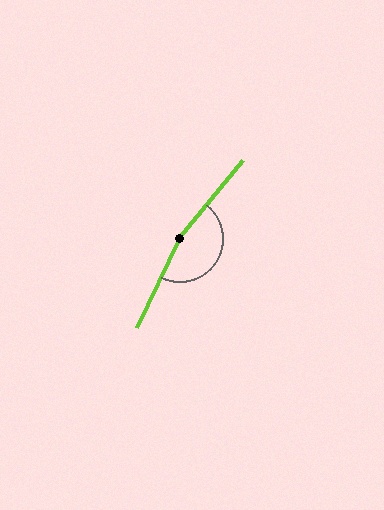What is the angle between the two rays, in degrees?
Approximately 167 degrees.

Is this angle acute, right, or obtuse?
It is obtuse.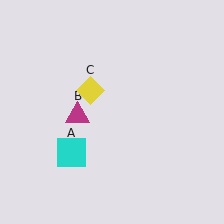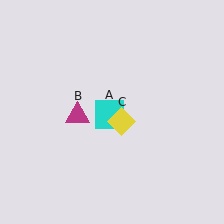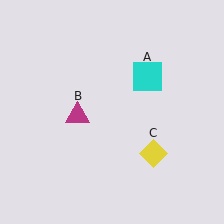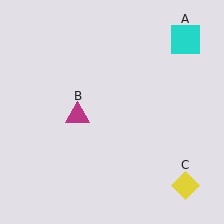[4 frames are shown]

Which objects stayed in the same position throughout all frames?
Magenta triangle (object B) remained stationary.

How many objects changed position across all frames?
2 objects changed position: cyan square (object A), yellow diamond (object C).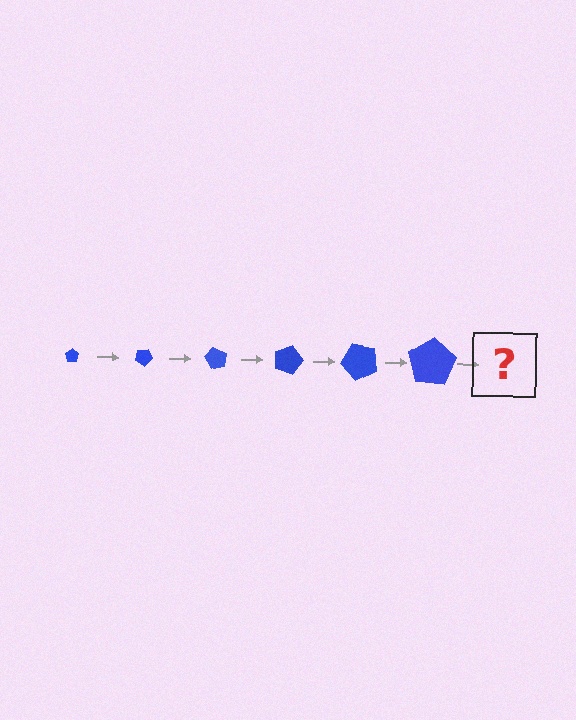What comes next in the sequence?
The next element should be a pentagon, larger than the previous one and rotated 180 degrees from the start.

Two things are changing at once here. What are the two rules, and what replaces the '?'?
The two rules are that the pentagon grows larger each step and it rotates 30 degrees each step. The '?' should be a pentagon, larger than the previous one and rotated 180 degrees from the start.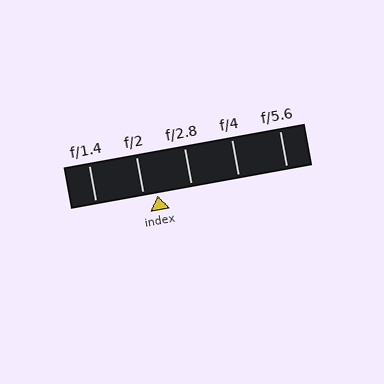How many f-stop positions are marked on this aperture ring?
There are 5 f-stop positions marked.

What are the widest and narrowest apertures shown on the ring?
The widest aperture shown is f/1.4 and the narrowest is f/5.6.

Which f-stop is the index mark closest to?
The index mark is closest to f/2.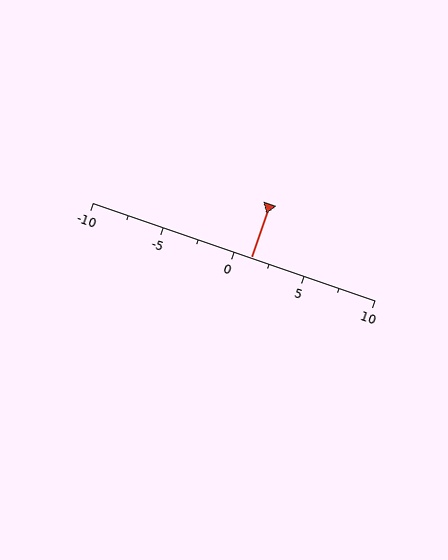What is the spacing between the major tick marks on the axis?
The major ticks are spaced 5 apart.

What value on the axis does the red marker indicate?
The marker indicates approximately 1.2.